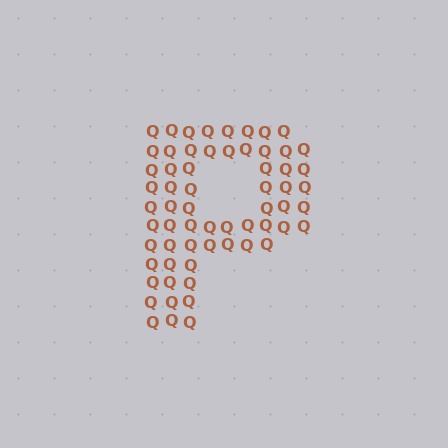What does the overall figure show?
The overall figure shows the letter P.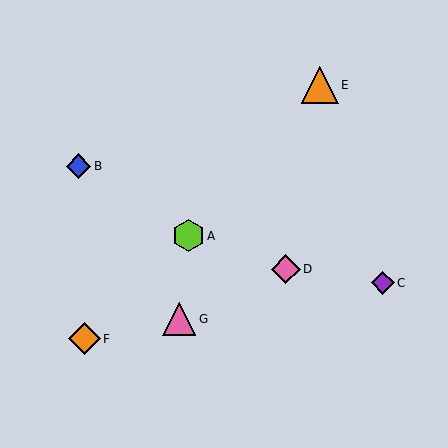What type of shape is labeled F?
Shape F is an orange diamond.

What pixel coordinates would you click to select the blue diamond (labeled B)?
Click at (79, 166) to select the blue diamond B.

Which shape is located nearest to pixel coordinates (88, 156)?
The blue diamond (labeled B) at (79, 166) is nearest to that location.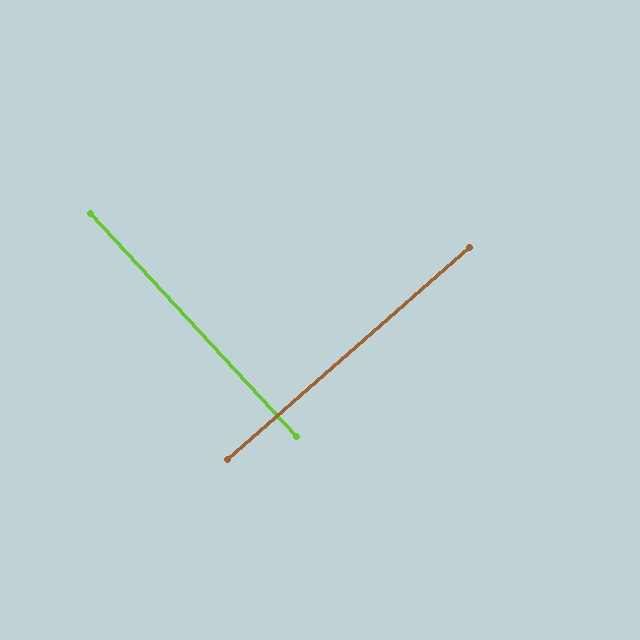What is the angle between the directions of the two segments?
Approximately 88 degrees.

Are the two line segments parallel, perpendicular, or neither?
Perpendicular — they meet at approximately 88°.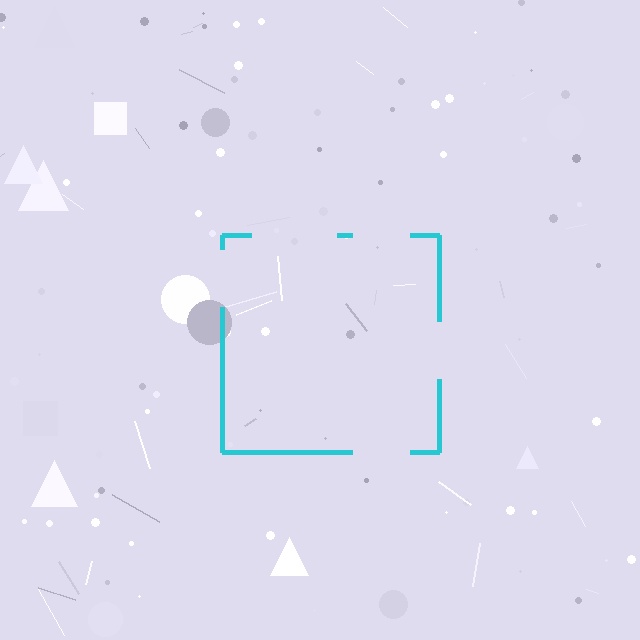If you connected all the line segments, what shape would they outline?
They would outline a square.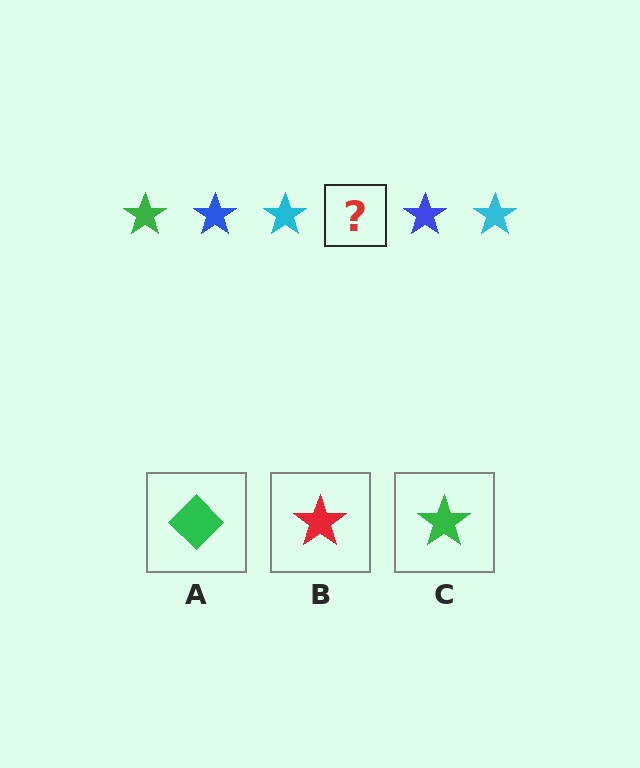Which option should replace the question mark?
Option C.